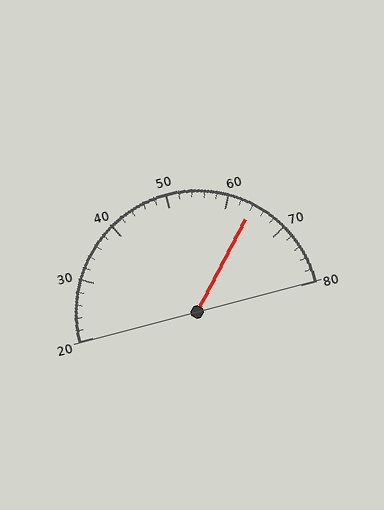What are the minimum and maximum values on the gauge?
The gauge ranges from 20 to 80.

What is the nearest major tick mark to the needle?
The nearest major tick mark is 60.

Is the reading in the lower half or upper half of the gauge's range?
The reading is in the upper half of the range (20 to 80).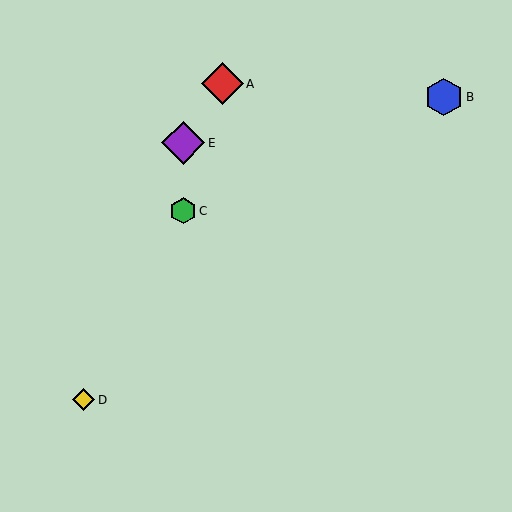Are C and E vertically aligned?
Yes, both are at x≈183.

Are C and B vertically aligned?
No, C is at x≈183 and B is at x≈444.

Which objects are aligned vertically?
Objects C, E are aligned vertically.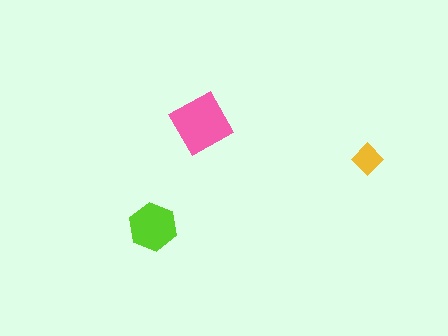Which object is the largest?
The pink square.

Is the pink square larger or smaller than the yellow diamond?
Larger.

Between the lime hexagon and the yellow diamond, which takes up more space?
The lime hexagon.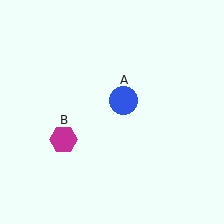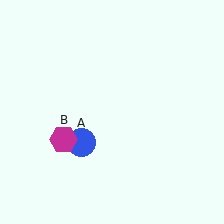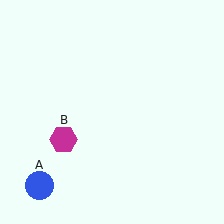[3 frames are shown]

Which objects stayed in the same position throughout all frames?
Magenta hexagon (object B) remained stationary.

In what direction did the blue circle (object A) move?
The blue circle (object A) moved down and to the left.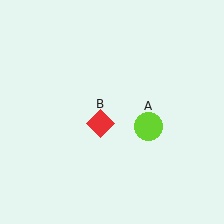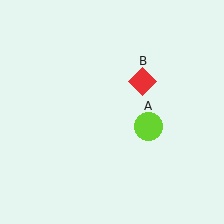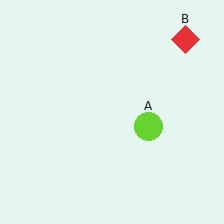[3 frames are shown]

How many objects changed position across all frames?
1 object changed position: red diamond (object B).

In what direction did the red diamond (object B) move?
The red diamond (object B) moved up and to the right.